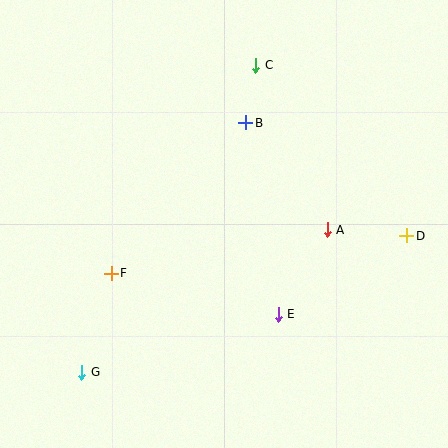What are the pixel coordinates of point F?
Point F is at (111, 273).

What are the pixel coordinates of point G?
Point G is at (82, 372).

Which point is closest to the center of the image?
Point B at (246, 123) is closest to the center.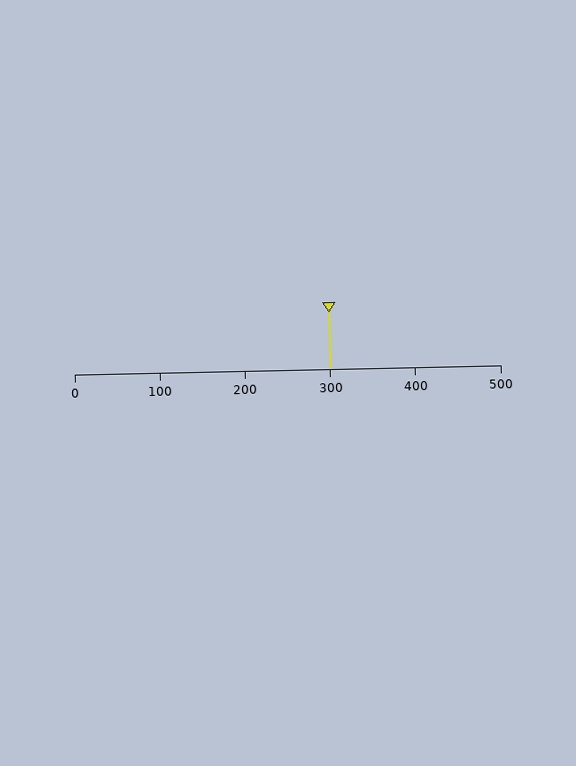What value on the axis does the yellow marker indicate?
The marker indicates approximately 300.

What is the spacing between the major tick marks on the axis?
The major ticks are spaced 100 apart.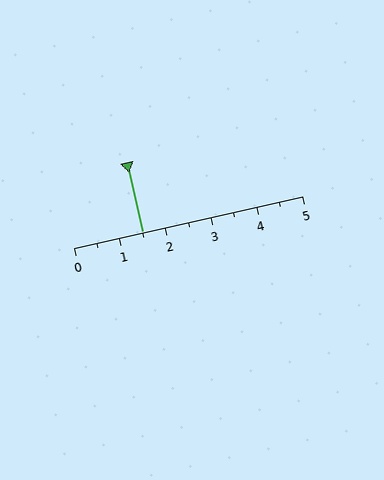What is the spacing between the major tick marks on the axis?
The major ticks are spaced 1 apart.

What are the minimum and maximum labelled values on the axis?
The axis runs from 0 to 5.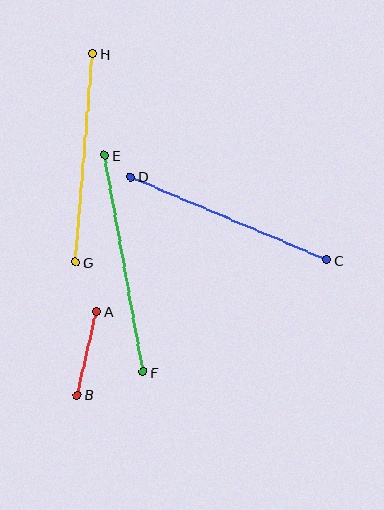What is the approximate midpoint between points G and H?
The midpoint is at approximately (84, 158) pixels.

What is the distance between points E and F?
The distance is approximately 220 pixels.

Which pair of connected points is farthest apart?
Points E and F are farthest apart.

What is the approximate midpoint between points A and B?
The midpoint is at approximately (87, 353) pixels.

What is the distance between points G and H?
The distance is approximately 209 pixels.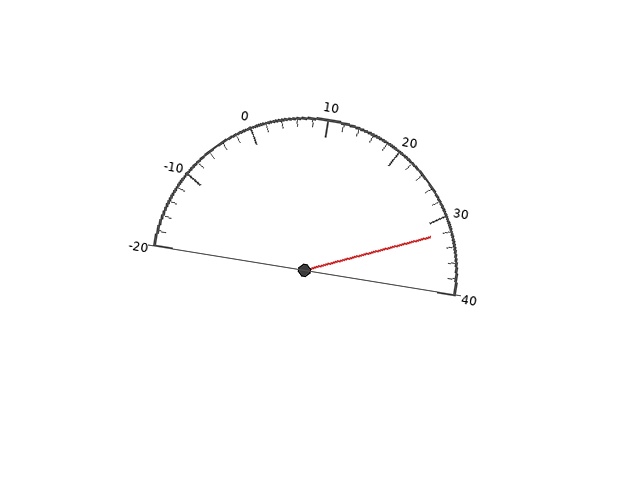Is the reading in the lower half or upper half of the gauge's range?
The reading is in the upper half of the range (-20 to 40).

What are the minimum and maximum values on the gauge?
The gauge ranges from -20 to 40.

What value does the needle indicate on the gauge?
The needle indicates approximately 32.